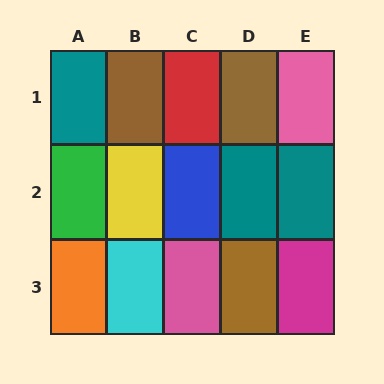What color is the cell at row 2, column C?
Blue.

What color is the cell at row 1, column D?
Brown.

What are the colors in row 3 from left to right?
Orange, cyan, pink, brown, magenta.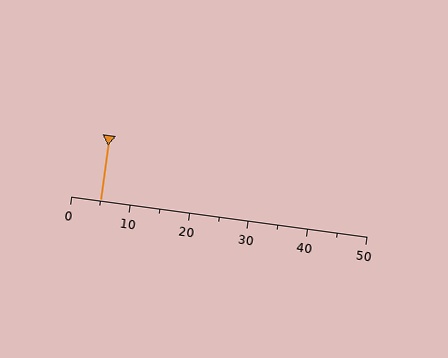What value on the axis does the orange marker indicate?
The marker indicates approximately 5.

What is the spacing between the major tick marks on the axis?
The major ticks are spaced 10 apart.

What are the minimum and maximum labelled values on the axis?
The axis runs from 0 to 50.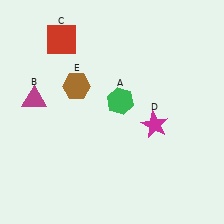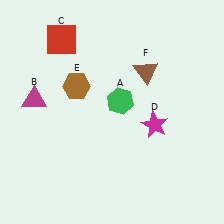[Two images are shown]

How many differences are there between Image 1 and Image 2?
There is 1 difference between the two images.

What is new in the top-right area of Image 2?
A brown triangle (F) was added in the top-right area of Image 2.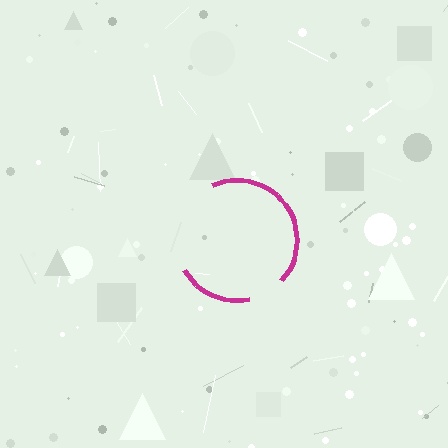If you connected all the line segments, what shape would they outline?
They would outline a circle.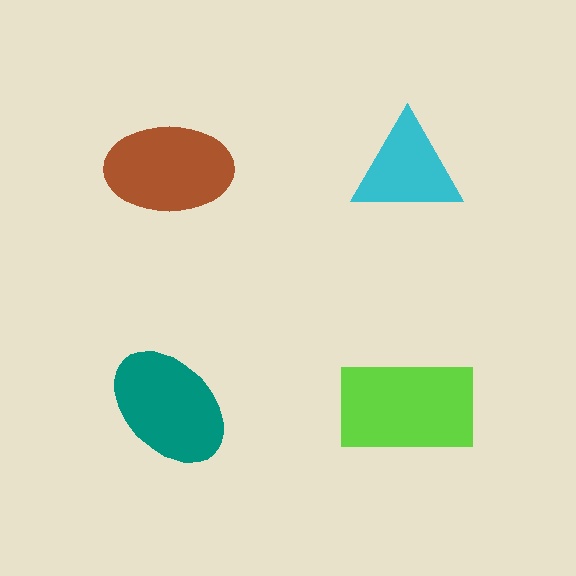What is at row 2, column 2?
A lime rectangle.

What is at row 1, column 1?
A brown ellipse.